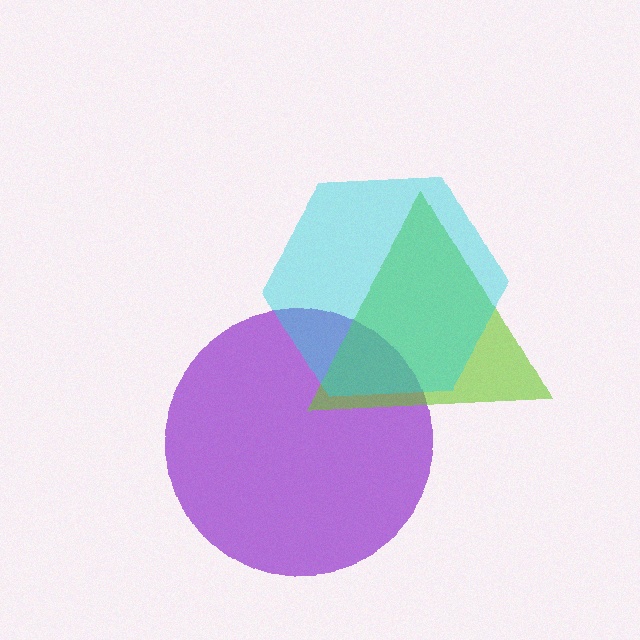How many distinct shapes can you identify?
There are 3 distinct shapes: a purple circle, a lime triangle, a cyan hexagon.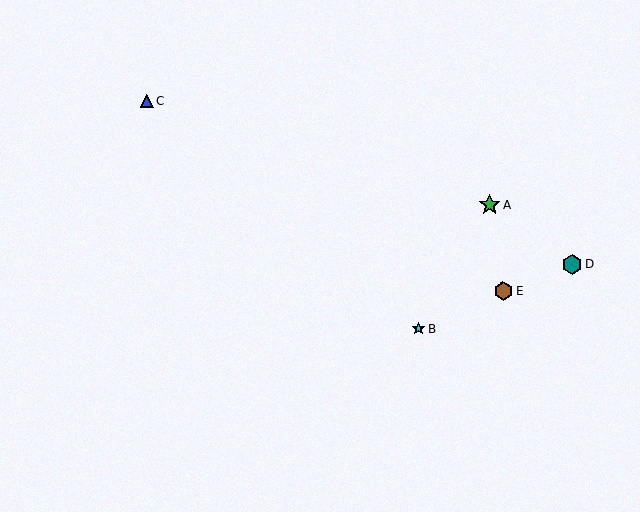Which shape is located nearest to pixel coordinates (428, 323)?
The cyan star (labeled B) at (419, 329) is nearest to that location.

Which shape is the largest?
The green star (labeled A) is the largest.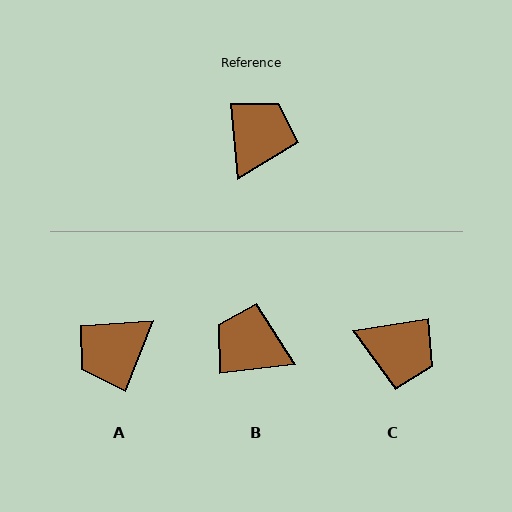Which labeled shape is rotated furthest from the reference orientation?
A, about 153 degrees away.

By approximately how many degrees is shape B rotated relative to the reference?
Approximately 91 degrees counter-clockwise.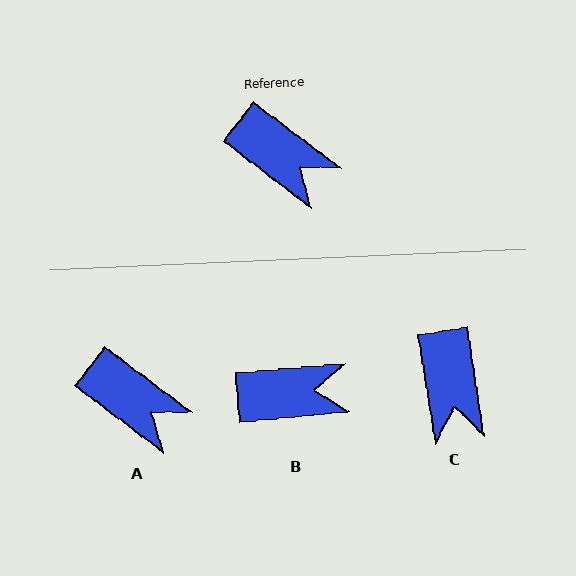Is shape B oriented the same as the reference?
No, it is off by about 42 degrees.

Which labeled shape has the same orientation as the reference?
A.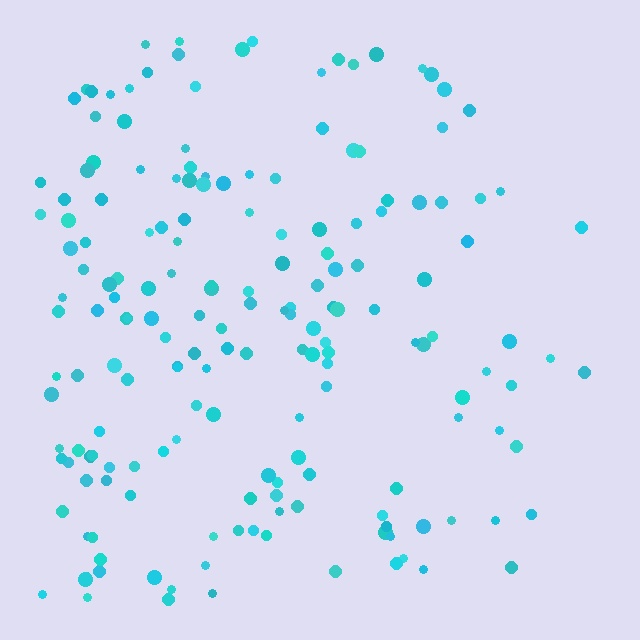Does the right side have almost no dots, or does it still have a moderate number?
Still a moderate number, just noticeably fewer than the left.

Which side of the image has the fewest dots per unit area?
The right.